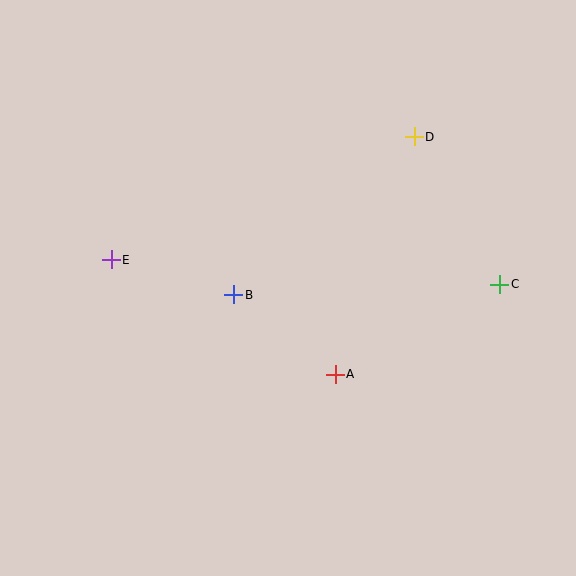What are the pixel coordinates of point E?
Point E is at (111, 260).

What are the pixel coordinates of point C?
Point C is at (500, 284).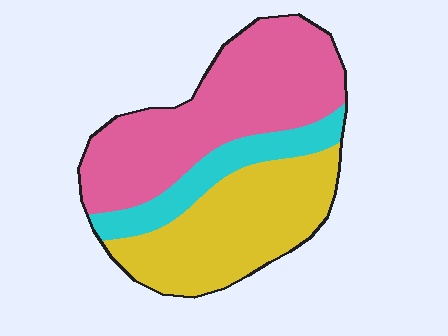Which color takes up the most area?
Pink, at roughly 50%.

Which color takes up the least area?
Cyan, at roughly 15%.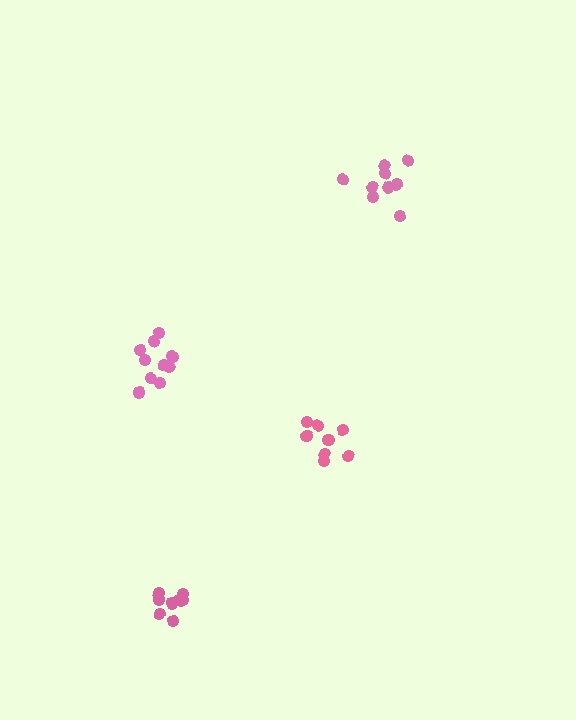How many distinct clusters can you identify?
There are 4 distinct clusters.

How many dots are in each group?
Group 1: 9 dots, Group 2: 9 dots, Group 3: 10 dots, Group 4: 8 dots (36 total).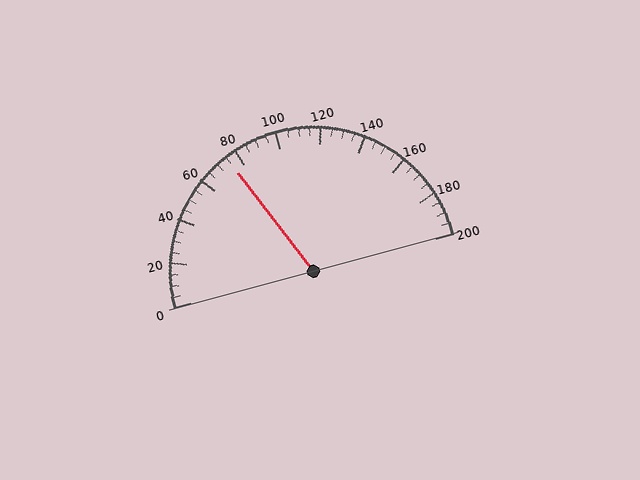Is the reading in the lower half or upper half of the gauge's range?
The reading is in the lower half of the range (0 to 200).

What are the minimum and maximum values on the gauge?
The gauge ranges from 0 to 200.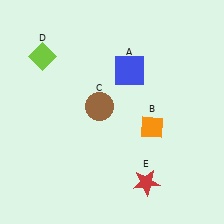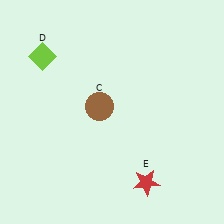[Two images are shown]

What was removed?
The blue square (A), the orange diamond (B) were removed in Image 2.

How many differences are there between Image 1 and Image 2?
There are 2 differences between the two images.